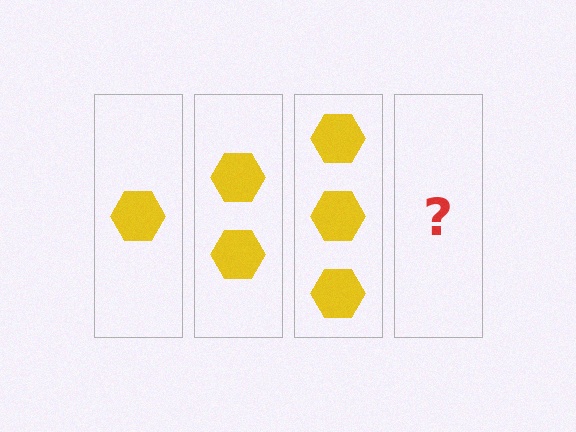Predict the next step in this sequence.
The next step is 4 hexagons.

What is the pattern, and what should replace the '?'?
The pattern is that each step adds one more hexagon. The '?' should be 4 hexagons.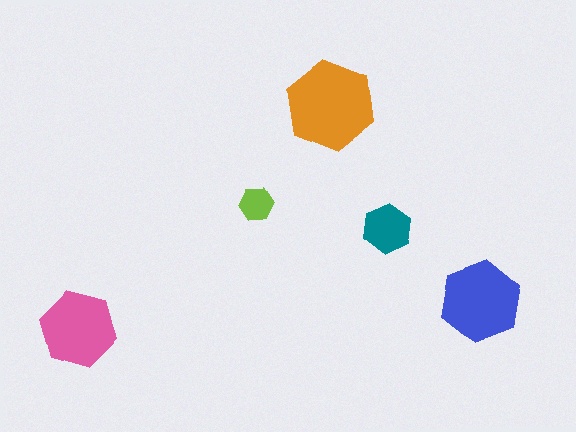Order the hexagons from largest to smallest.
the orange one, the blue one, the pink one, the teal one, the lime one.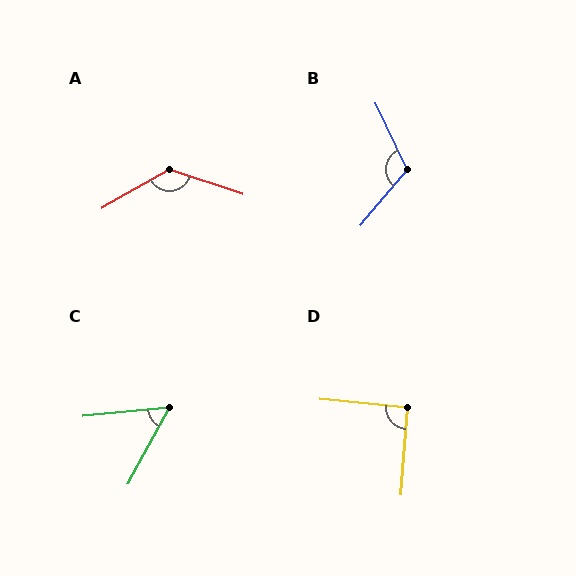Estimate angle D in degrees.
Approximately 91 degrees.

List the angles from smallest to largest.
C (56°), D (91°), B (115°), A (132°).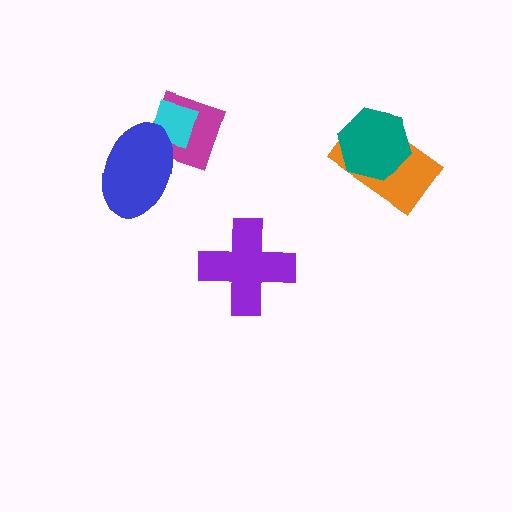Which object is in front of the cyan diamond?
The blue ellipse is in front of the cyan diamond.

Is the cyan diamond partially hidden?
Yes, it is partially covered by another shape.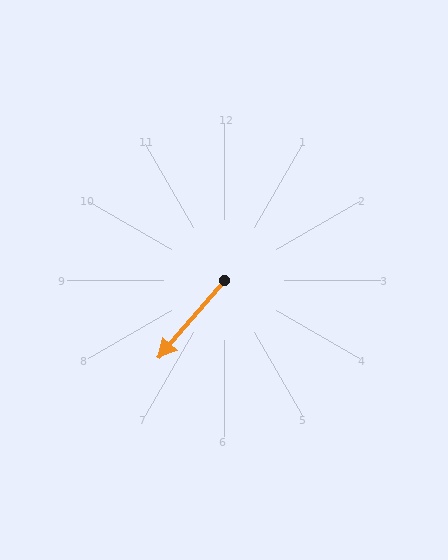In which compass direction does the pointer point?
Southwest.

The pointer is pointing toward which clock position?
Roughly 7 o'clock.